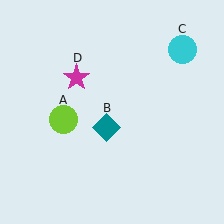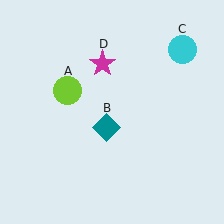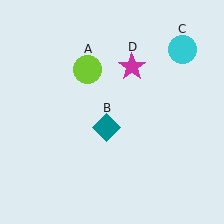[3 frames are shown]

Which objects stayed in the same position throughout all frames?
Teal diamond (object B) and cyan circle (object C) remained stationary.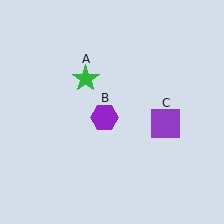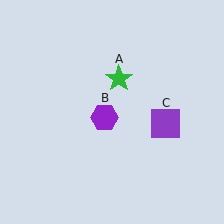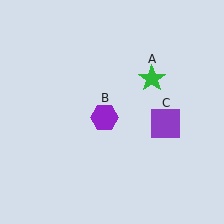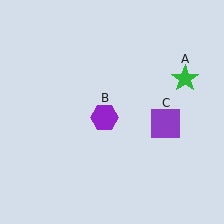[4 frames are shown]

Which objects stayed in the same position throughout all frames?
Purple hexagon (object B) and purple square (object C) remained stationary.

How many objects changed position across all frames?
1 object changed position: green star (object A).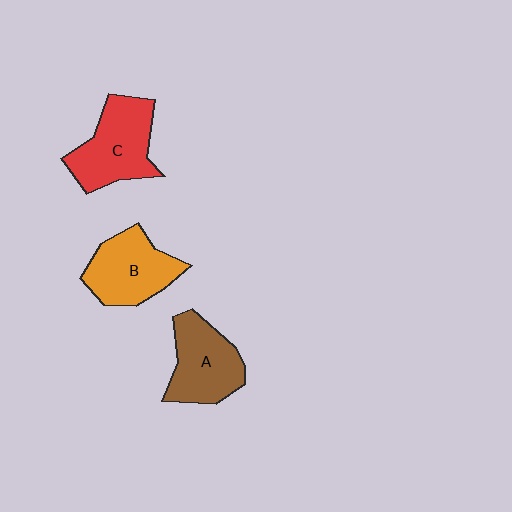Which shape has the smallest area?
Shape A (brown).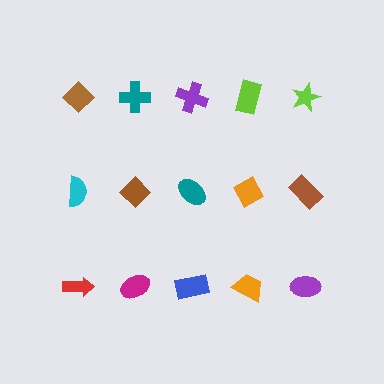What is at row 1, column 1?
A brown diamond.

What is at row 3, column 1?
A red arrow.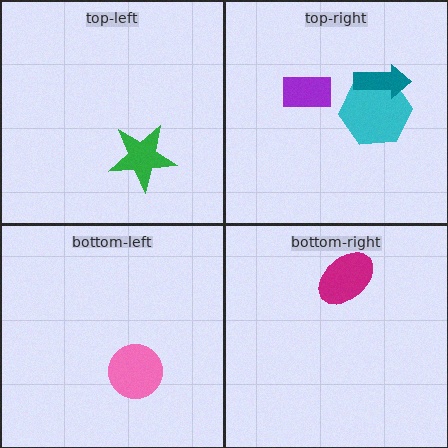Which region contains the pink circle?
The bottom-left region.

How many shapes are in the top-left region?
1.